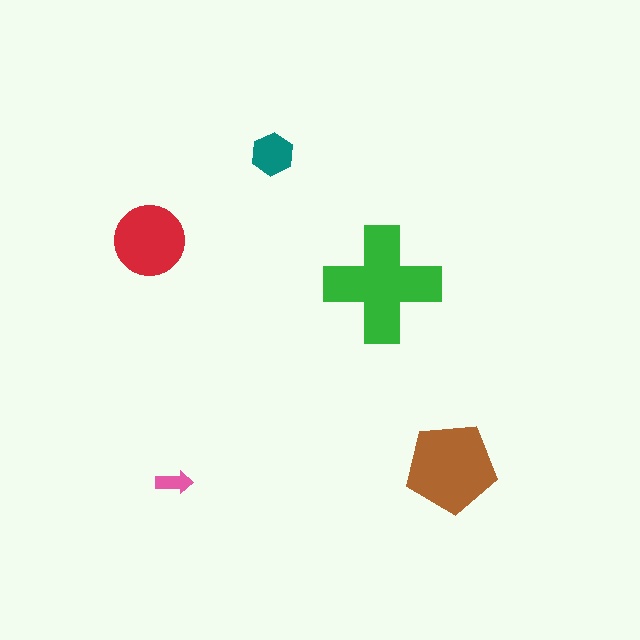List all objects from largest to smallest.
The green cross, the brown pentagon, the red circle, the teal hexagon, the pink arrow.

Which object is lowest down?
The pink arrow is bottommost.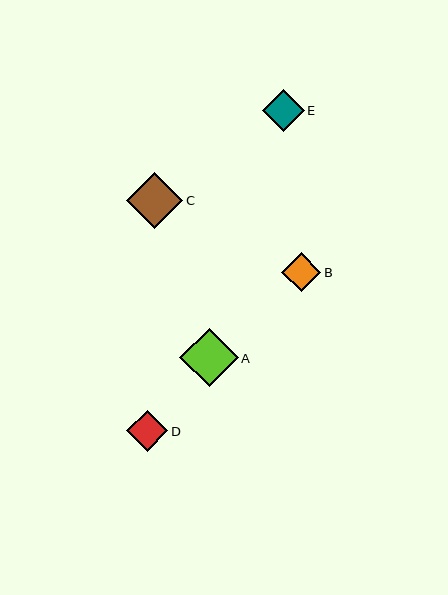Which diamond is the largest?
Diamond A is the largest with a size of approximately 58 pixels.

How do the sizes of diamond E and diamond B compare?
Diamond E and diamond B are approximately the same size.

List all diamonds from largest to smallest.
From largest to smallest: A, C, E, D, B.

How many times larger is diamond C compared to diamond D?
Diamond C is approximately 1.4 times the size of diamond D.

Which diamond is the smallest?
Diamond B is the smallest with a size of approximately 39 pixels.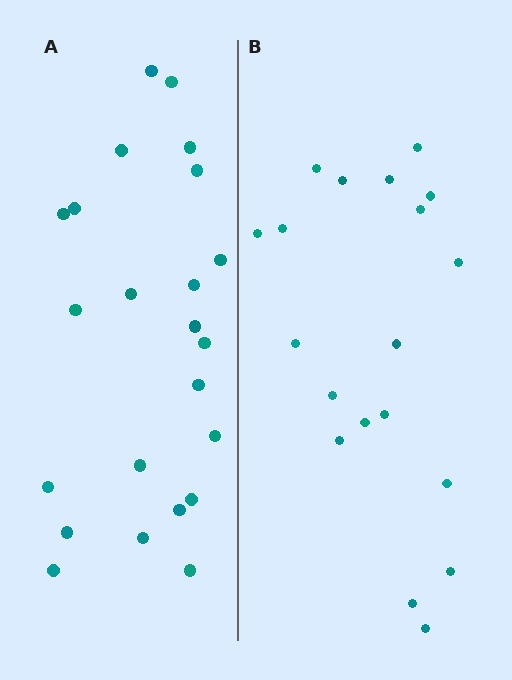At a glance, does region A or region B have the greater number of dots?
Region A (the left region) has more dots.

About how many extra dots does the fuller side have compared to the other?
Region A has about 4 more dots than region B.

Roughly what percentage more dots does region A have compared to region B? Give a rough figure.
About 20% more.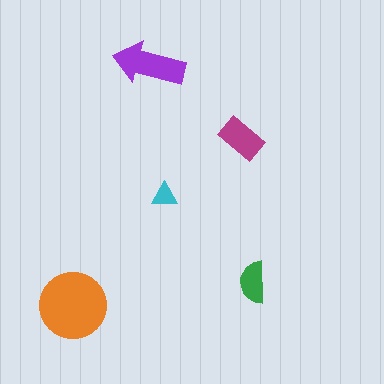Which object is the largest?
The orange circle.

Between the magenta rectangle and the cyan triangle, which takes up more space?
The magenta rectangle.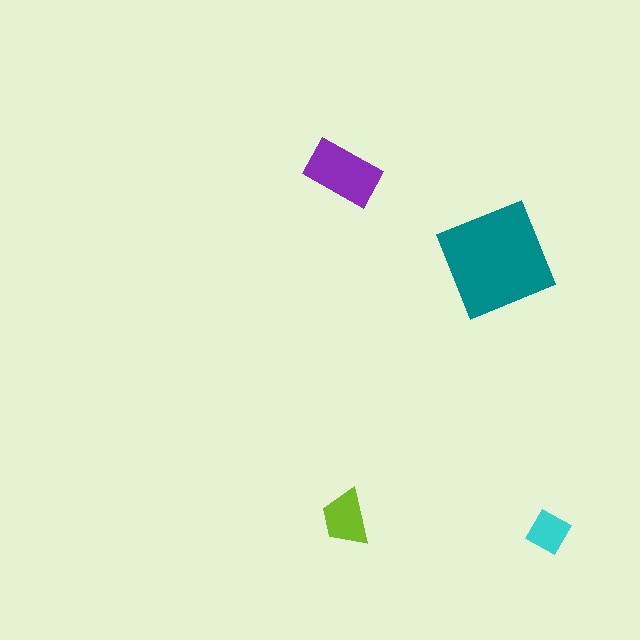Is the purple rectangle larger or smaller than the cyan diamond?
Larger.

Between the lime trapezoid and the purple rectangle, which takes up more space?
The purple rectangle.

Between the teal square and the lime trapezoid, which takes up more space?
The teal square.